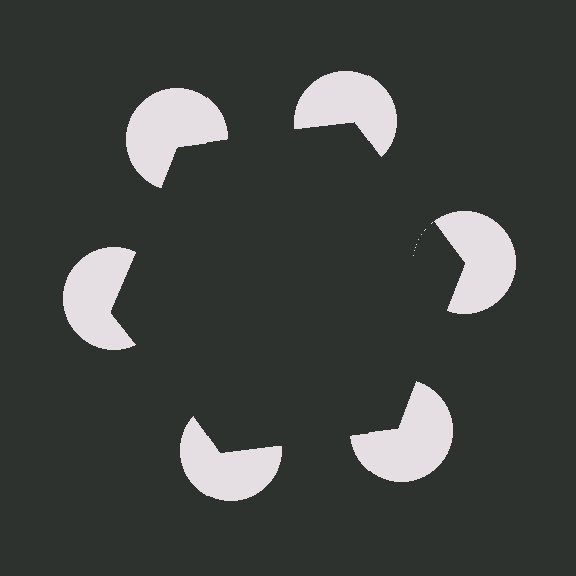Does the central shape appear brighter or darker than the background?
It typically appears slightly darker than the background, even though no actual brightness change is drawn.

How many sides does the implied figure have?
6 sides.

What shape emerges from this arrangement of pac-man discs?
An illusory hexagon — its edges are inferred from the aligned wedge cuts in the pac-man discs, not physically drawn.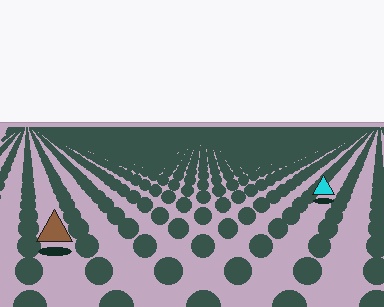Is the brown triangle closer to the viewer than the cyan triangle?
Yes. The brown triangle is closer — you can tell from the texture gradient: the ground texture is coarser near it.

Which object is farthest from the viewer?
The cyan triangle is farthest from the viewer. It appears smaller and the ground texture around it is denser.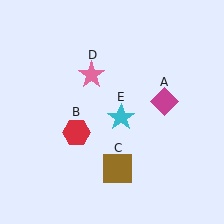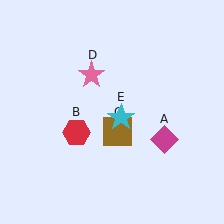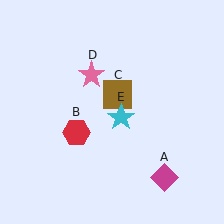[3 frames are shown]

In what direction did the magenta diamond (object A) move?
The magenta diamond (object A) moved down.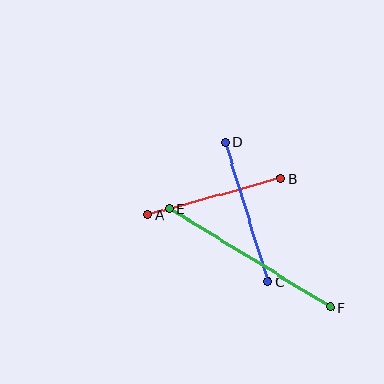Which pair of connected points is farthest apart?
Points E and F are farthest apart.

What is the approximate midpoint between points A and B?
The midpoint is at approximately (214, 197) pixels.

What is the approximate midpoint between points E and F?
The midpoint is at approximately (250, 258) pixels.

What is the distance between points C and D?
The distance is approximately 146 pixels.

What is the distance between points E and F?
The distance is approximately 189 pixels.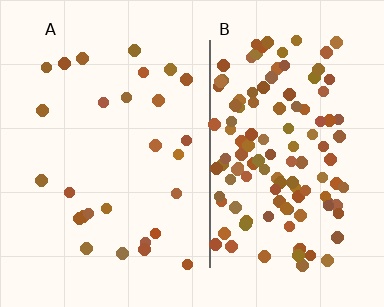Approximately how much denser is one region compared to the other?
Approximately 4.6× — region B over region A.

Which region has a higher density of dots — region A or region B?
B (the right).